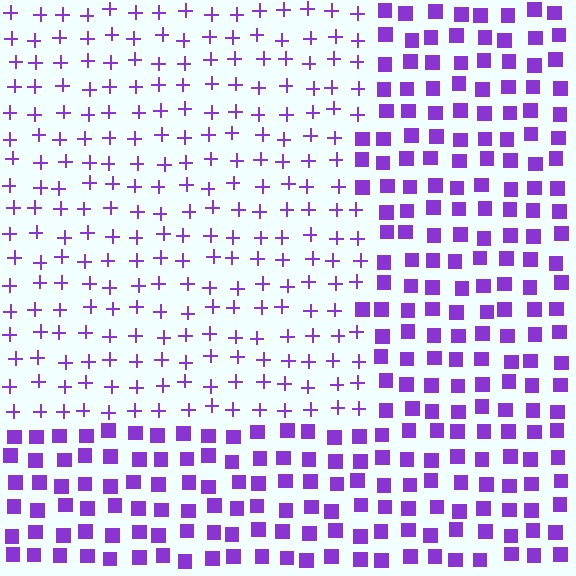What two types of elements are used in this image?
The image uses plus signs inside the rectangle region and squares outside it.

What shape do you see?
I see a rectangle.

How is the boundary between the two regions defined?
The boundary is defined by a change in element shape: plus signs inside vs. squares outside. All elements share the same color and spacing.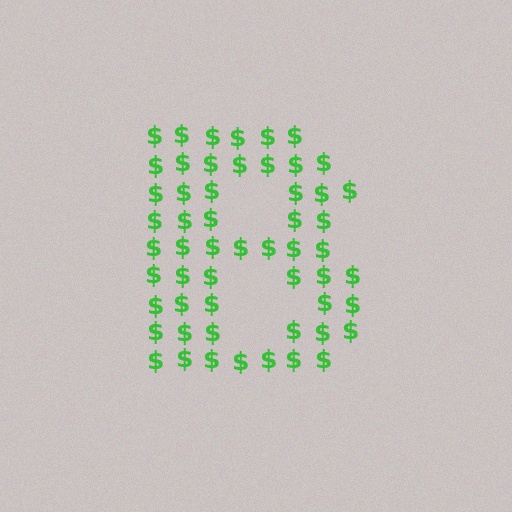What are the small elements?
The small elements are dollar signs.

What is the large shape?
The large shape is the letter B.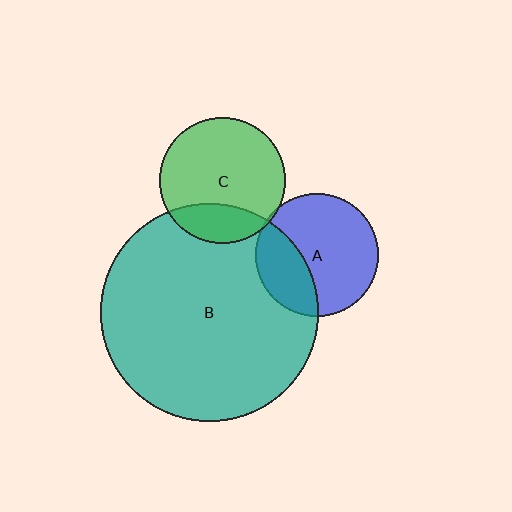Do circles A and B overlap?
Yes.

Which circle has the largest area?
Circle B (teal).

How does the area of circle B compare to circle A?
Approximately 3.1 times.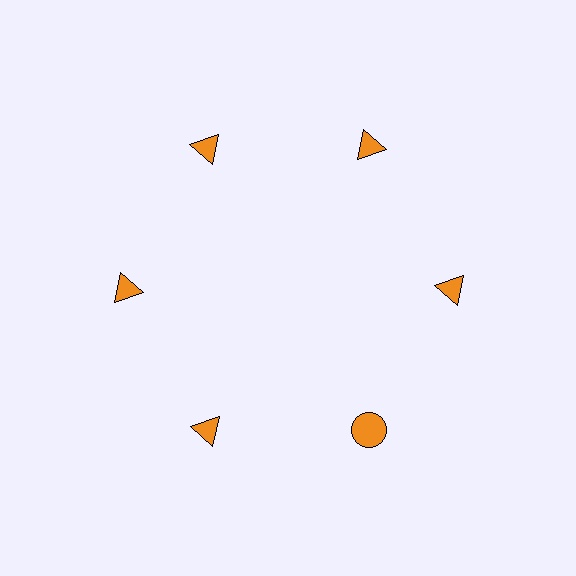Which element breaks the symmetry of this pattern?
The orange circle at roughly the 5 o'clock position breaks the symmetry. All other shapes are orange triangles.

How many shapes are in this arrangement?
There are 6 shapes arranged in a ring pattern.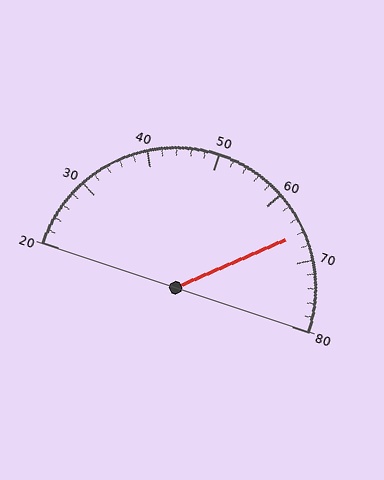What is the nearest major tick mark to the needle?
The nearest major tick mark is 70.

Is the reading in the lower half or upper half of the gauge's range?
The reading is in the upper half of the range (20 to 80).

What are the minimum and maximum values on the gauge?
The gauge ranges from 20 to 80.